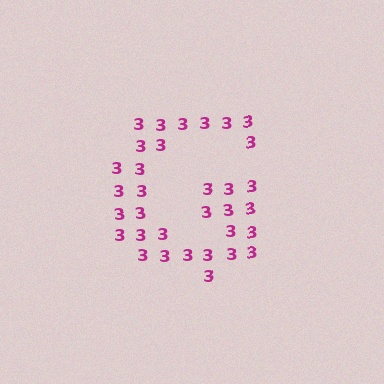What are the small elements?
The small elements are digit 3's.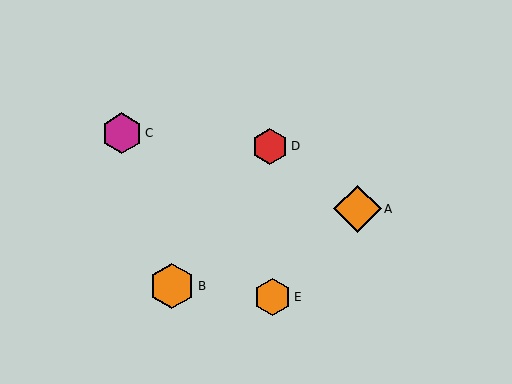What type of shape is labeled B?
Shape B is an orange hexagon.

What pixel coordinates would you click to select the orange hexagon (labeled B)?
Click at (172, 286) to select the orange hexagon B.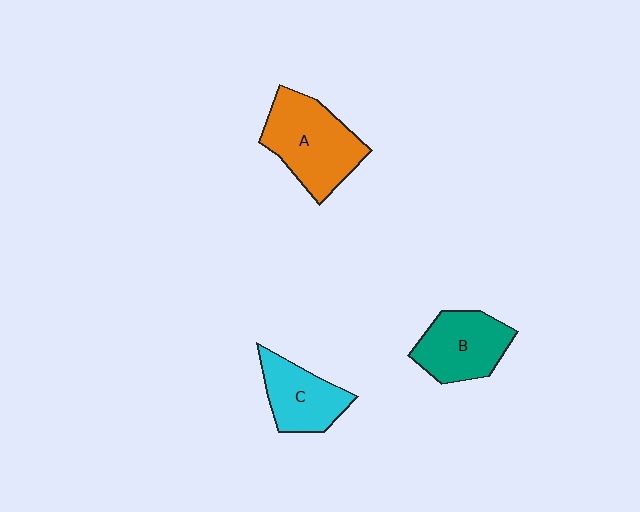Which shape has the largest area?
Shape A (orange).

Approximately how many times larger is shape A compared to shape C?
Approximately 1.5 times.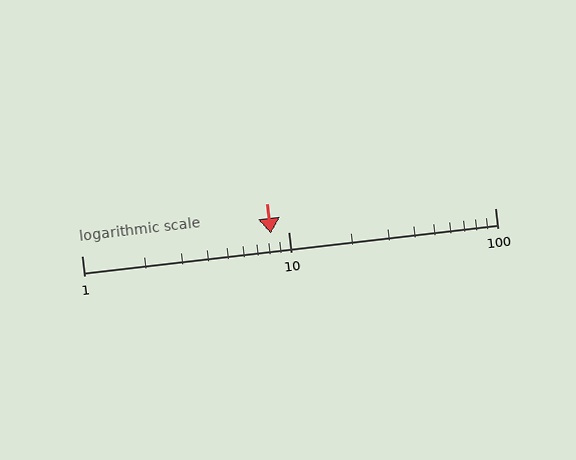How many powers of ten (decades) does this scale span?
The scale spans 2 decades, from 1 to 100.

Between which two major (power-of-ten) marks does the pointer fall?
The pointer is between 1 and 10.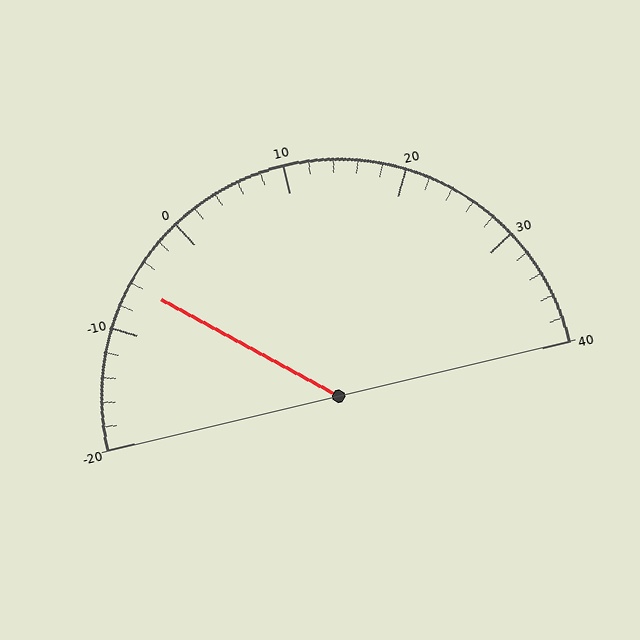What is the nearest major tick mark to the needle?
The nearest major tick mark is -10.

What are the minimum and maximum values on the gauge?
The gauge ranges from -20 to 40.